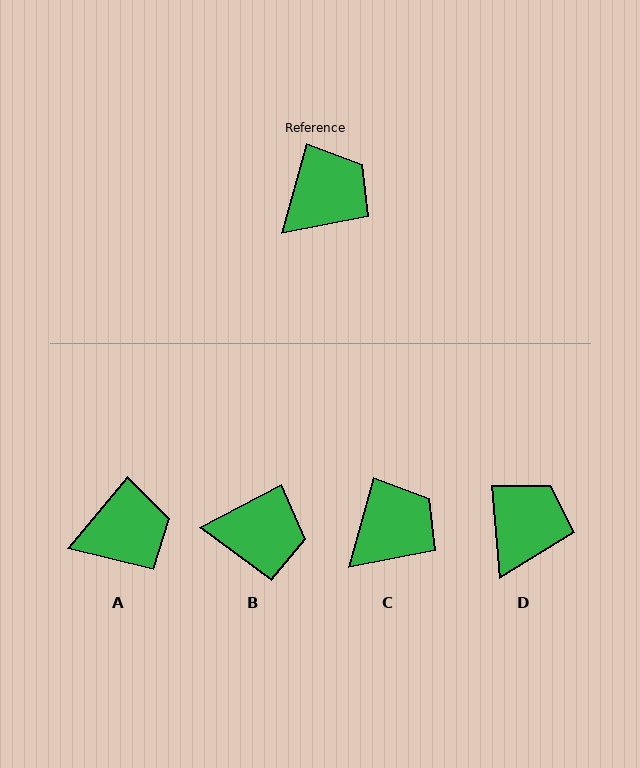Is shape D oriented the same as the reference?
No, it is off by about 20 degrees.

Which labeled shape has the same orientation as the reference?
C.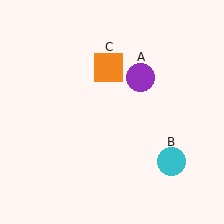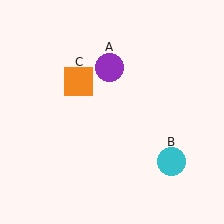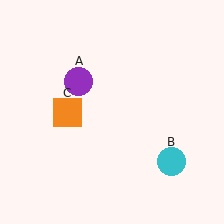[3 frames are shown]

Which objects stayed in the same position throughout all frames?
Cyan circle (object B) remained stationary.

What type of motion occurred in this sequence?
The purple circle (object A), orange square (object C) rotated counterclockwise around the center of the scene.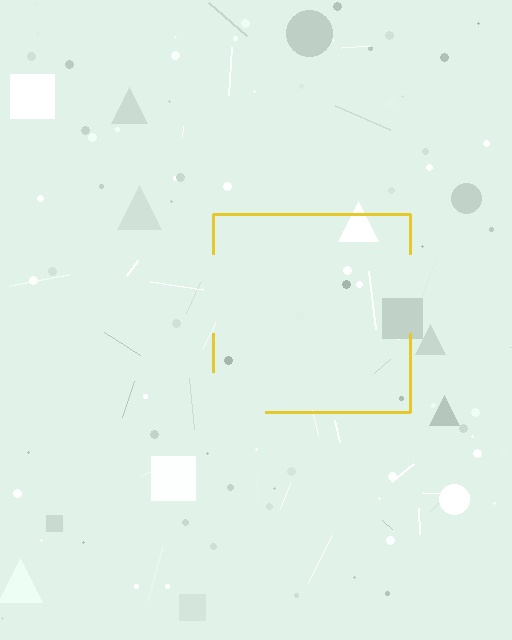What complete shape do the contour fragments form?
The contour fragments form a square.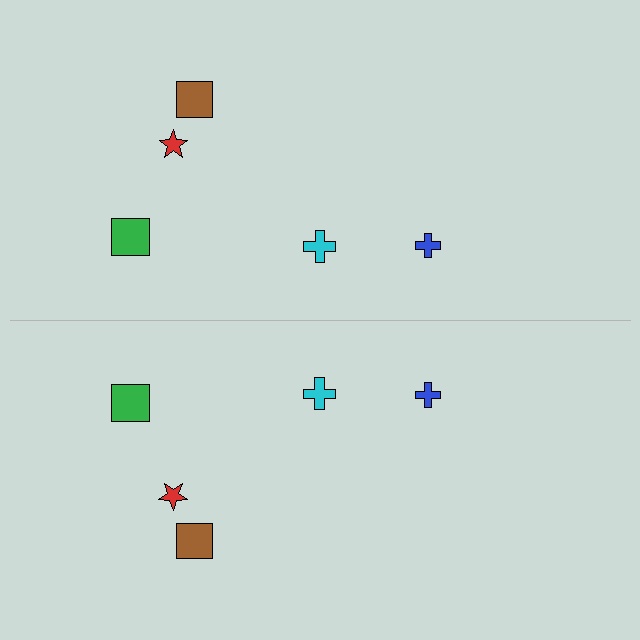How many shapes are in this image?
There are 10 shapes in this image.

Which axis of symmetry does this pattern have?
The pattern has a horizontal axis of symmetry running through the center of the image.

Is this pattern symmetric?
Yes, this pattern has bilateral (reflection) symmetry.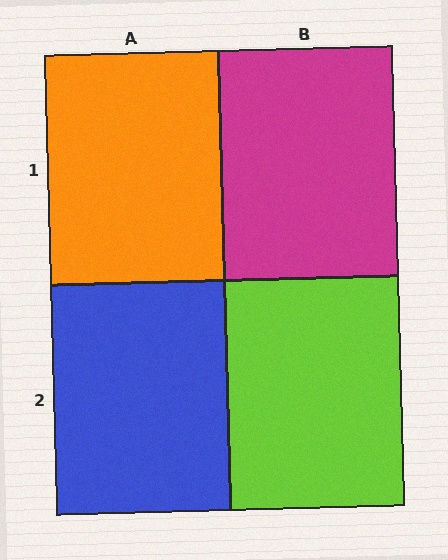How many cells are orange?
1 cell is orange.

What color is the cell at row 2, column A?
Blue.